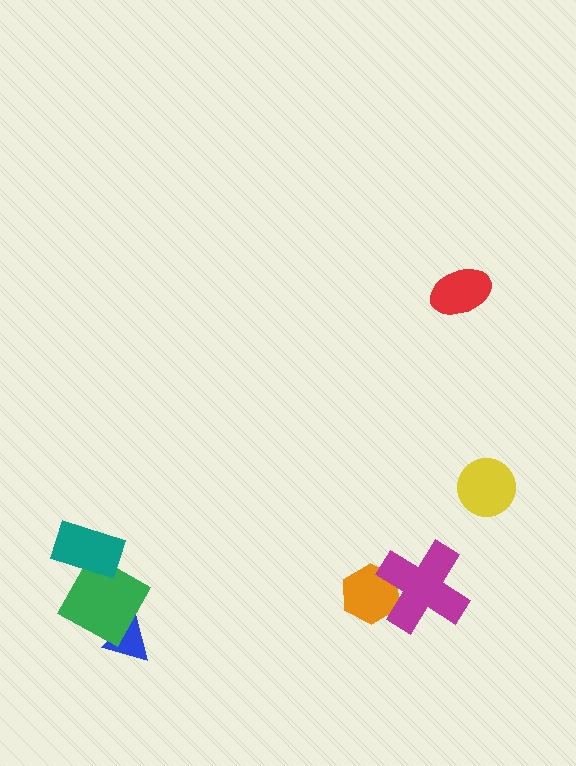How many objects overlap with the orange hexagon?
1 object overlaps with the orange hexagon.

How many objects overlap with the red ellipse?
0 objects overlap with the red ellipse.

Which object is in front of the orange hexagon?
The magenta cross is in front of the orange hexagon.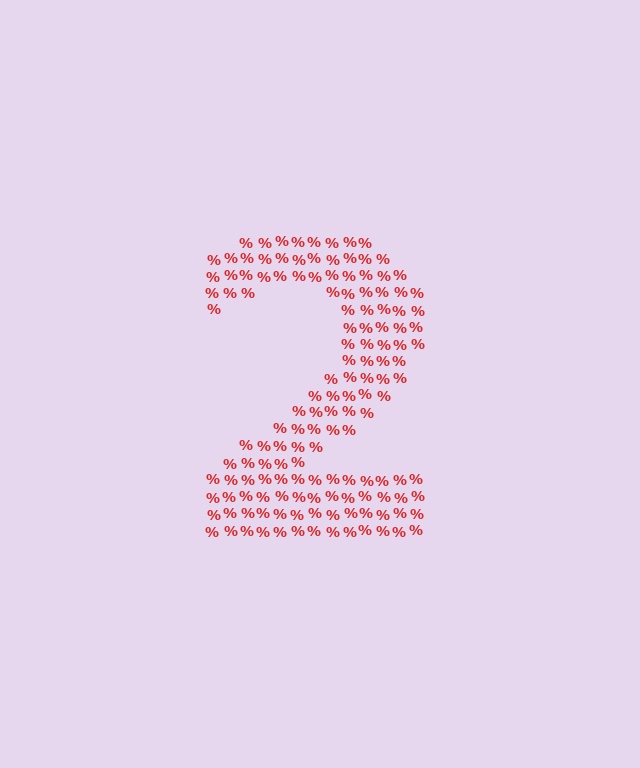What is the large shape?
The large shape is the digit 2.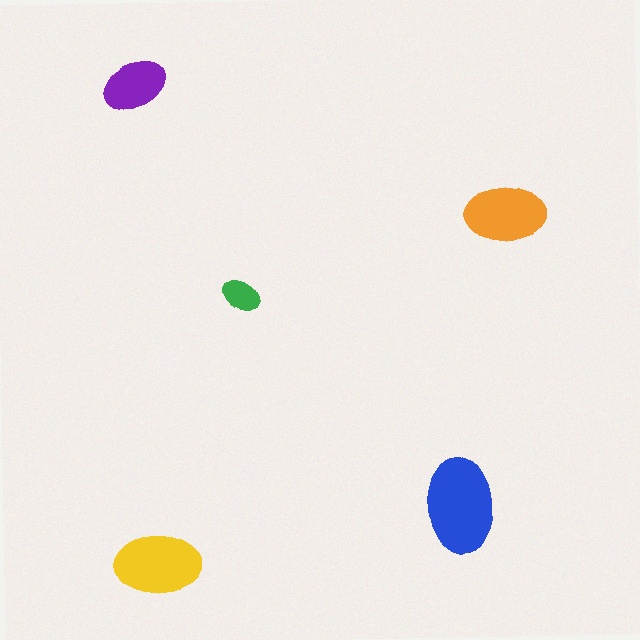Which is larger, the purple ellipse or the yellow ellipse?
The yellow one.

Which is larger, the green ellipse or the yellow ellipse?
The yellow one.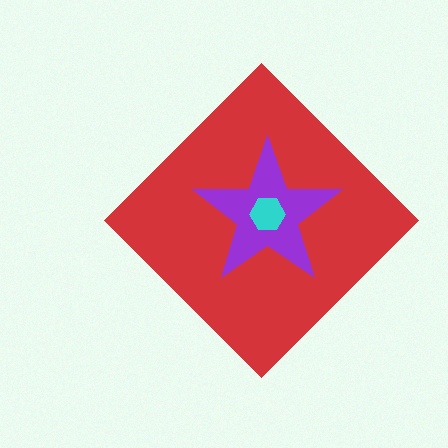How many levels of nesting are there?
3.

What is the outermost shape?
The red diamond.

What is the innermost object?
The cyan hexagon.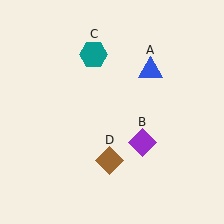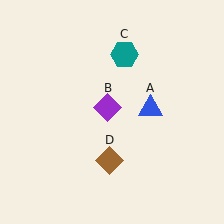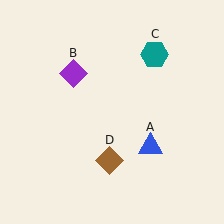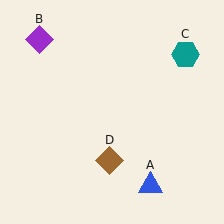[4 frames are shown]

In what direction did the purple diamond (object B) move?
The purple diamond (object B) moved up and to the left.